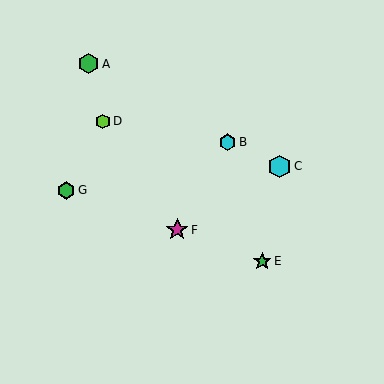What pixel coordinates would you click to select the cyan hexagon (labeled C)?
Click at (279, 166) to select the cyan hexagon C.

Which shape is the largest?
The cyan hexagon (labeled C) is the largest.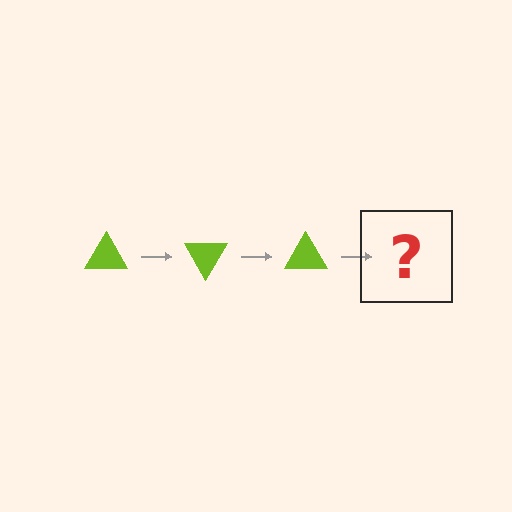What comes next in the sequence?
The next element should be a lime triangle rotated 180 degrees.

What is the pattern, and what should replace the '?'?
The pattern is that the triangle rotates 60 degrees each step. The '?' should be a lime triangle rotated 180 degrees.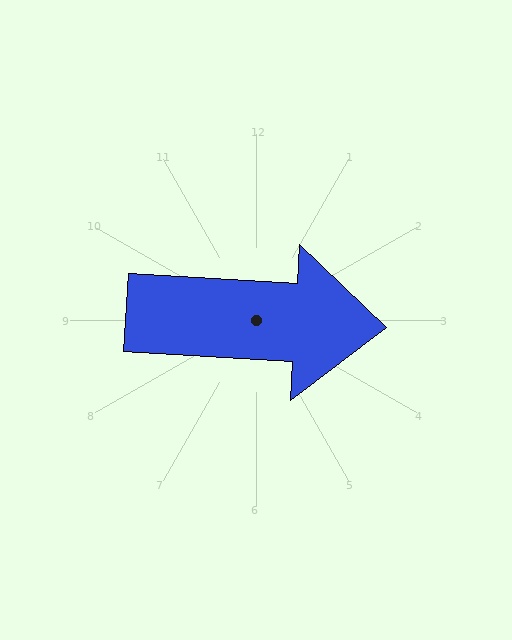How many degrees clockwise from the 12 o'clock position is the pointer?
Approximately 93 degrees.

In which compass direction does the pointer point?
East.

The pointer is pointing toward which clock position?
Roughly 3 o'clock.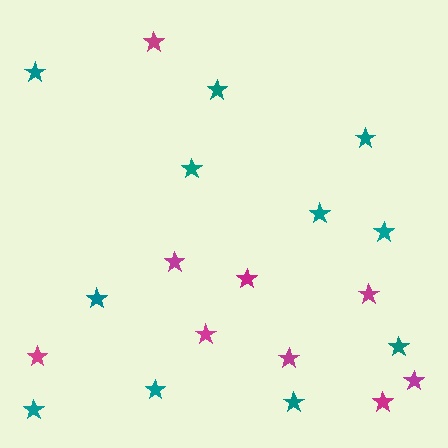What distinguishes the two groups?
There are 2 groups: one group of magenta stars (9) and one group of teal stars (11).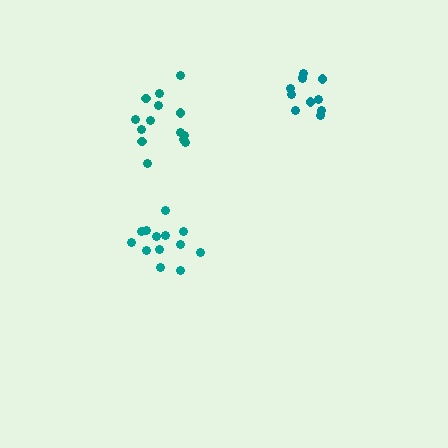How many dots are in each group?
Group 1: 13 dots, Group 2: 14 dots, Group 3: 11 dots (38 total).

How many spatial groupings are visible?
There are 3 spatial groupings.